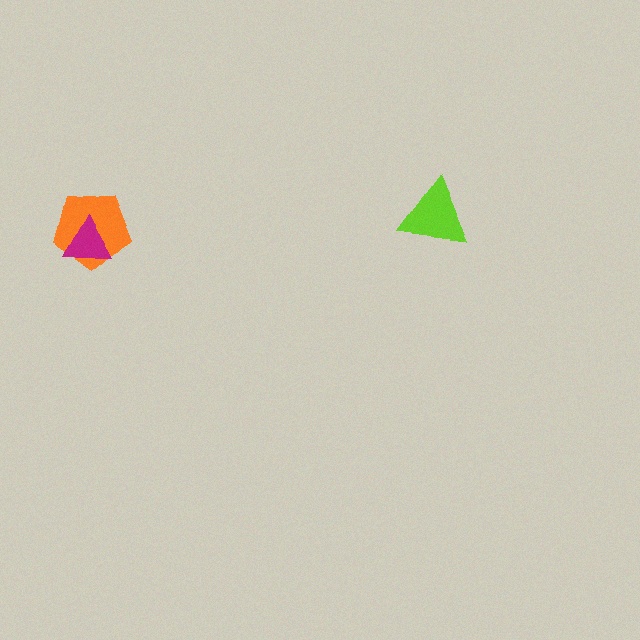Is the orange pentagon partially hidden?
Yes, it is partially covered by another shape.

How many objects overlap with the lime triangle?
0 objects overlap with the lime triangle.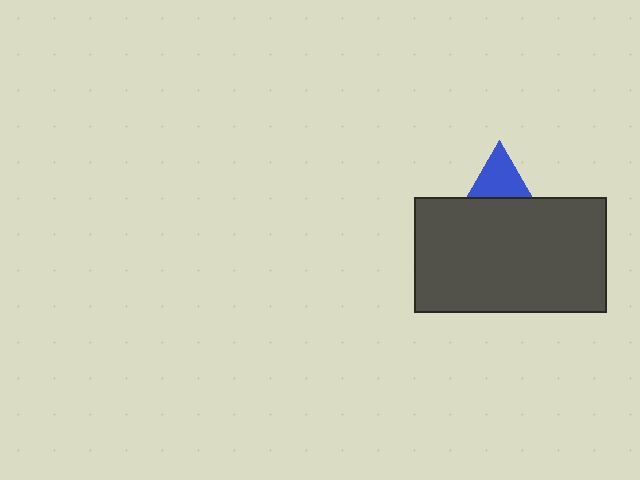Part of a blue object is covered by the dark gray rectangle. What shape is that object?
It is a triangle.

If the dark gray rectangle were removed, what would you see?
You would see the complete blue triangle.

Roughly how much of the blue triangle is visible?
A small part of it is visible (roughly 38%).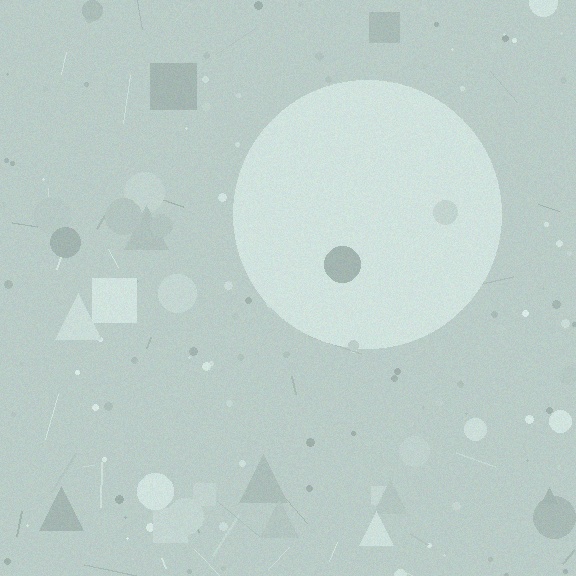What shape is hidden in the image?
A circle is hidden in the image.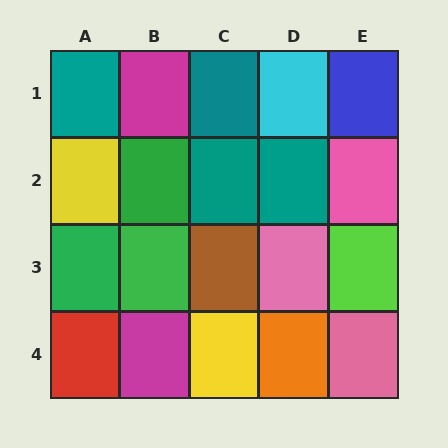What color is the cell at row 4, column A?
Red.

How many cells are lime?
1 cell is lime.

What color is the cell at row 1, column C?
Teal.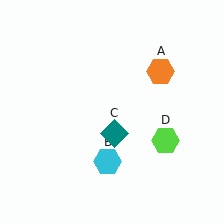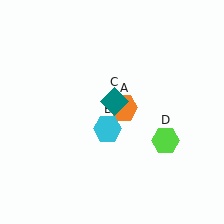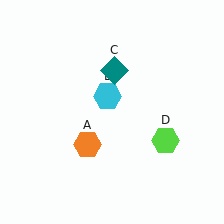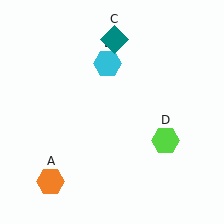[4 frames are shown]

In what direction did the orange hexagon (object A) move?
The orange hexagon (object A) moved down and to the left.